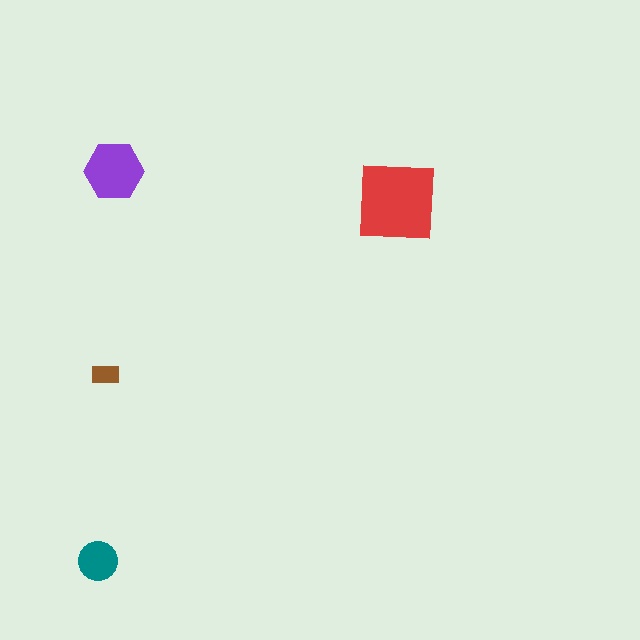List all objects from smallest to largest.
The brown rectangle, the teal circle, the purple hexagon, the red square.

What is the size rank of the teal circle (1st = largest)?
3rd.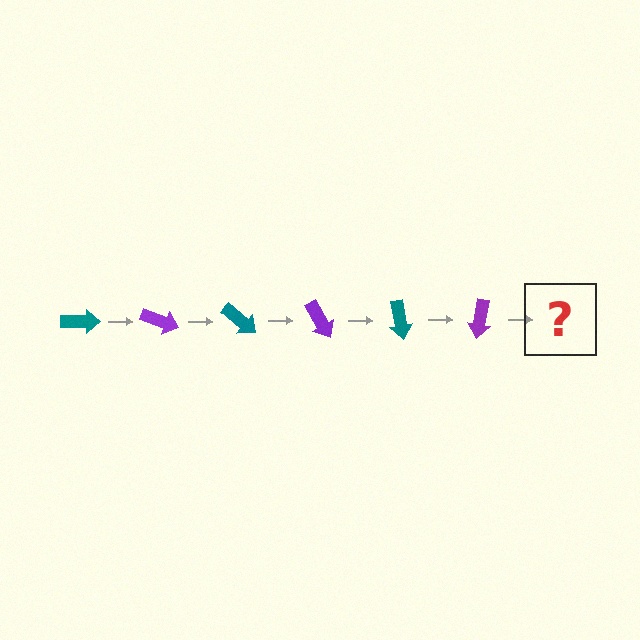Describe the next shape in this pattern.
It should be a teal arrow, rotated 120 degrees from the start.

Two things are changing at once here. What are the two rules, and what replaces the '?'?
The two rules are that it rotates 20 degrees each step and the color cycles through teal and purple. The '?' should be a teal arrow, rotated 120 degrees from the start.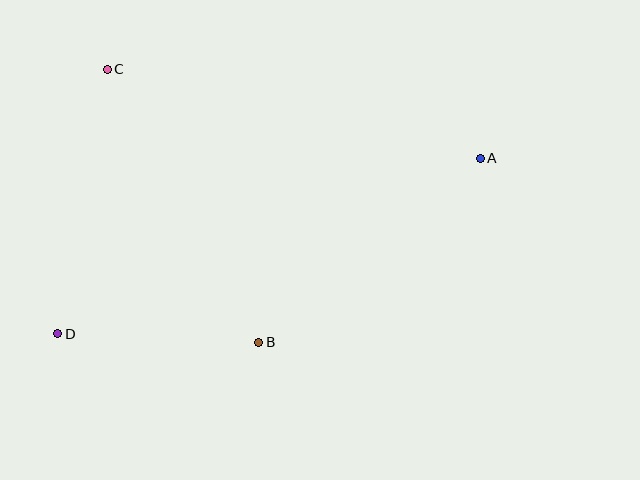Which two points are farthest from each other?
Points A and D are farthest from each other.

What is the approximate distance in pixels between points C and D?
The distance between C and D is approximately 270 pixels.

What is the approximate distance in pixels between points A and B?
The distance between A and B is approximately 288 pixels.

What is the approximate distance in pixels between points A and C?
The distance between A and C is approximately 384 pixels.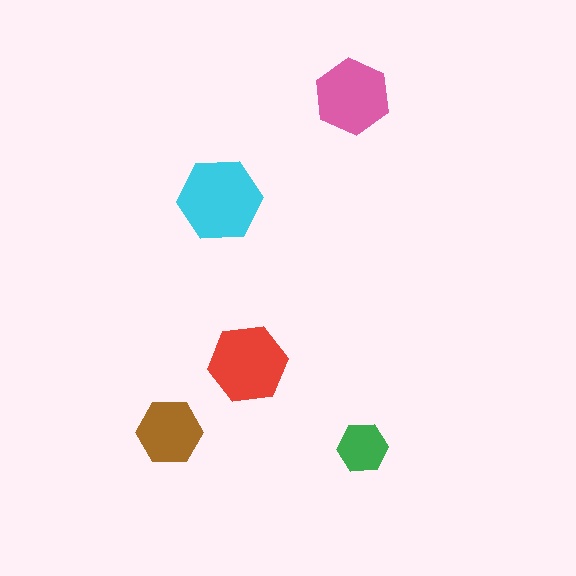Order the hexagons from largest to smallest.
the cyan one, the red one, the pink one, the brown one, the green one.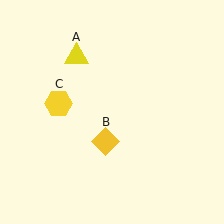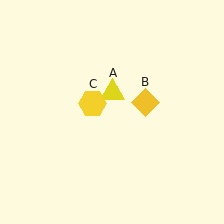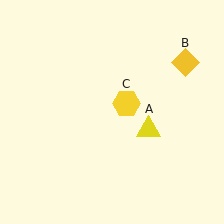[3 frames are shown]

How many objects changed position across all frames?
3 objects changed position: yellow triangle (object A), yellow diamond (object B), yellow hexagon (object C).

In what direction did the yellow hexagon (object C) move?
The yellow hexagon (object C) moved right.